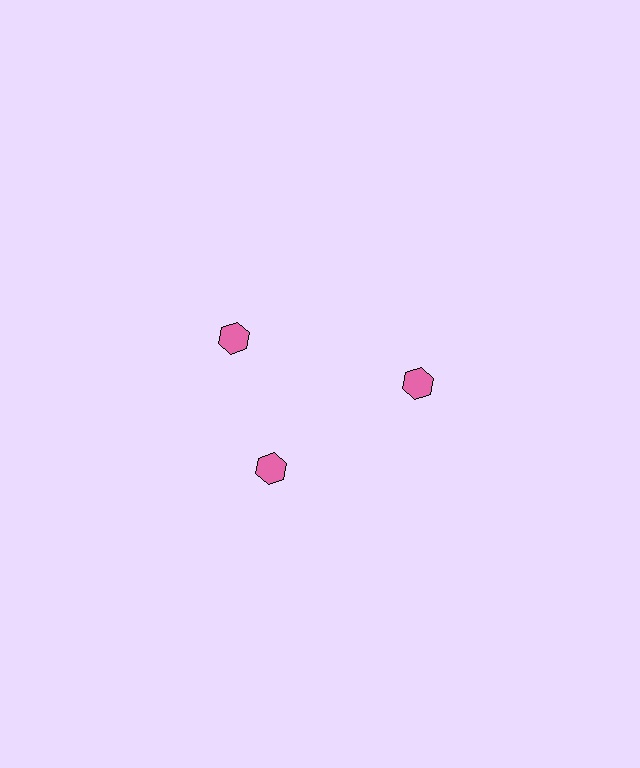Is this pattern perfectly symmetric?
No. The 3 pink hexagons are arranged in a ring, but one element near the 11 o'clock position is rotated out of alignment along the ring, breaking the 3-fold rotational symmetry.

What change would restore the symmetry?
The symmetry would be restored by rotating it back into even spacing with its neighbors so that all 3 hexagons sit at equal angles and equal distance from the center.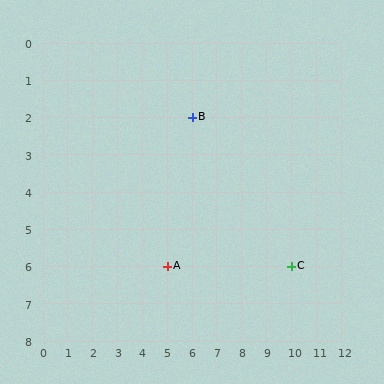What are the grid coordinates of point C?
Point C is at grid coordinates (10, 6).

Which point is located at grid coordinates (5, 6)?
Point A is at (5, 6).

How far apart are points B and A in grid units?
Points B and A are 1 column and 4 rows apart (about 4.1 grid units diagonally).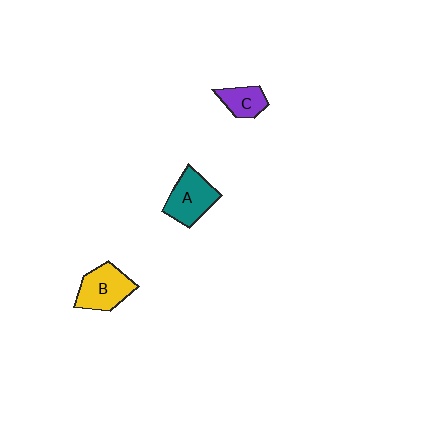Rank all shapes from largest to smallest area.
From largest to smallest: A (teal), B (yellow), C (purple).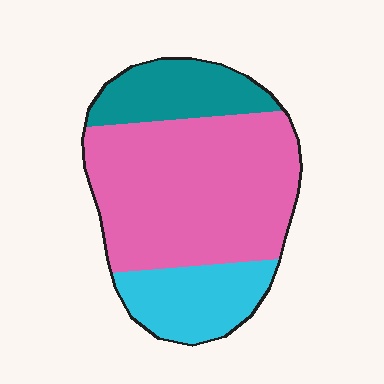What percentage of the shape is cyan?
Cyan covers roughly 20% of the shape.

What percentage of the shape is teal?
Teal takes up about one fifth (1/5) of the shape.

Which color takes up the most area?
Pink, at roughly 60%.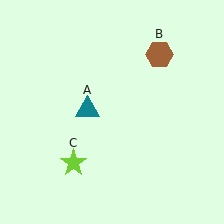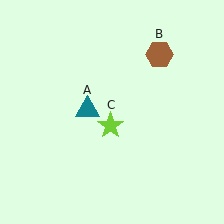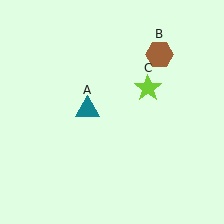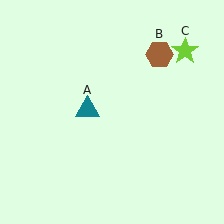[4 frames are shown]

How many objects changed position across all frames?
1 object changed position: lime star (object C).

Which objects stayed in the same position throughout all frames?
Teal triangle (object A) and brown hexagon (object B) remained stationary.